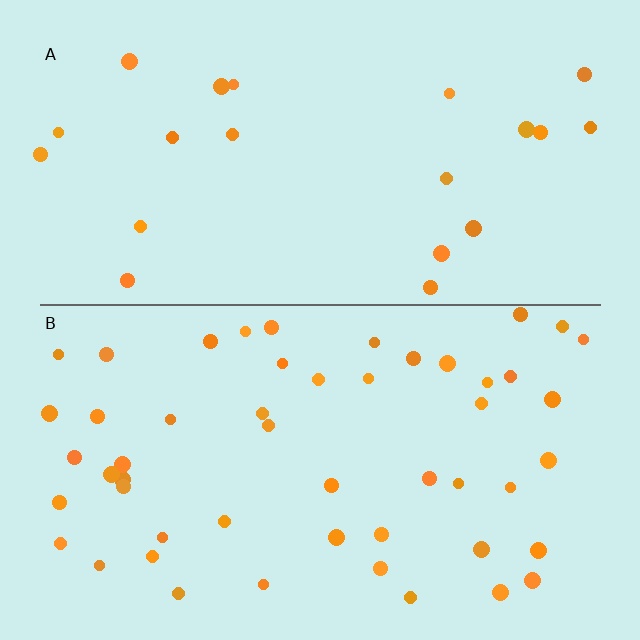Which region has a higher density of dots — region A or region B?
B (the bottom).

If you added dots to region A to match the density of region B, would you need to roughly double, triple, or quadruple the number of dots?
Approximately double.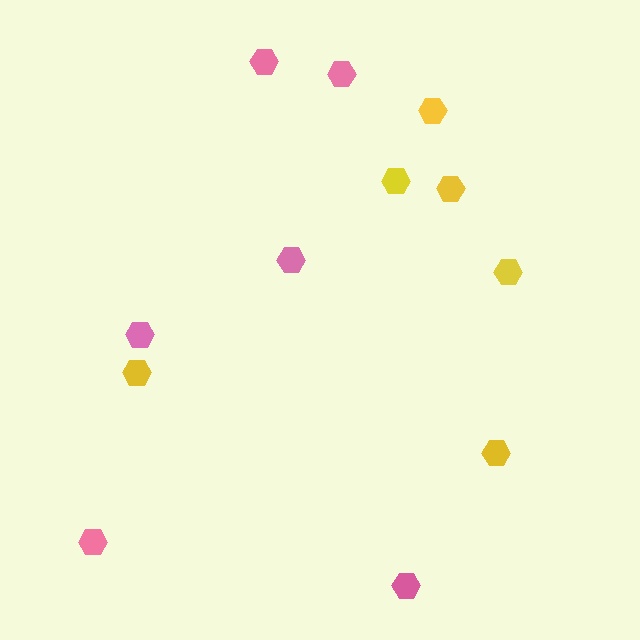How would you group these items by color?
There are 2 groups: one group of pink hexagons (6) and one group of yellow hexagons (6).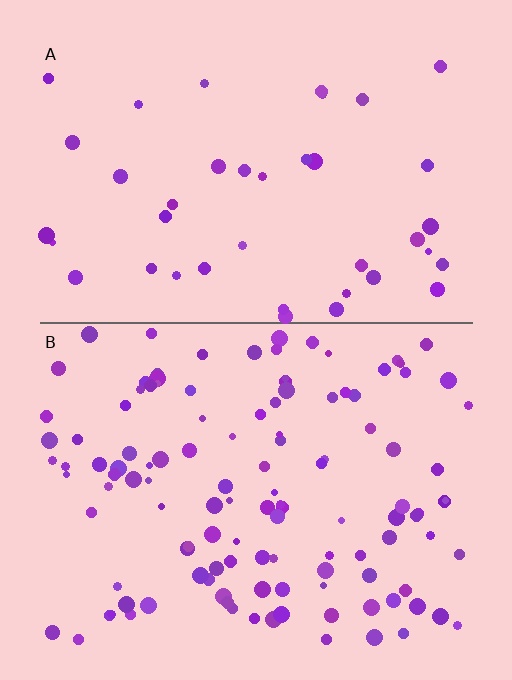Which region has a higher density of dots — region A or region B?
B (the bottom).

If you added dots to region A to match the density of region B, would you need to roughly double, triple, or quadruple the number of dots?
Approximately triple.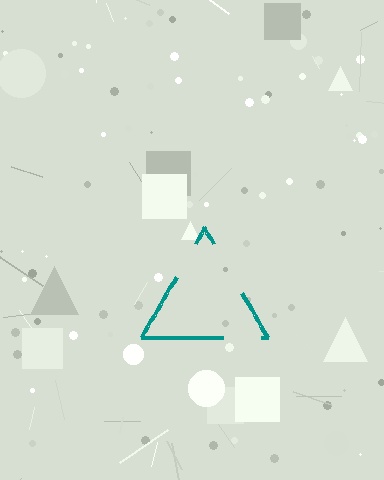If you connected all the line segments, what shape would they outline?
They would outline a triangle.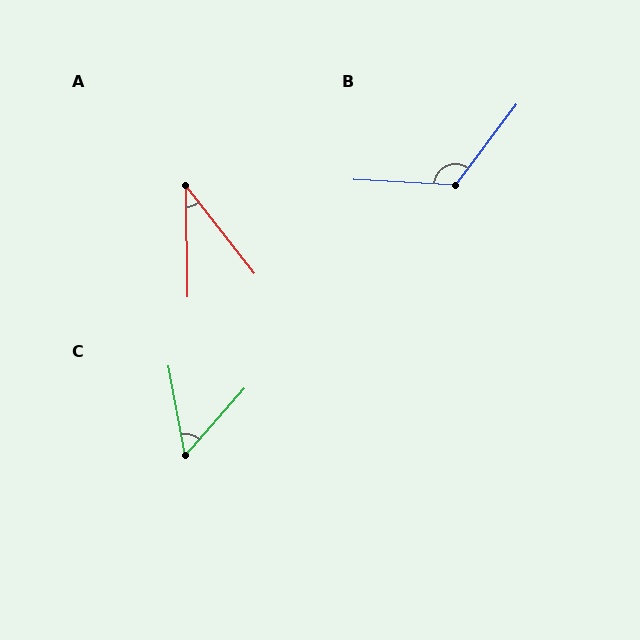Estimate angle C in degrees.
Approximately 52 degrees.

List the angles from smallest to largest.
A (37°), C (52°), B (124°).